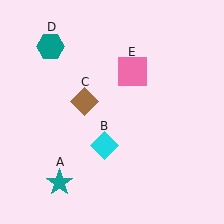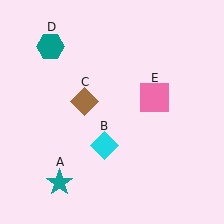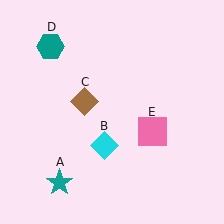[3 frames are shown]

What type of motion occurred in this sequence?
The pink square (object E) rotated clockwise around the center of the scene.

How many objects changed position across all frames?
1 object changed position: pink square (object E).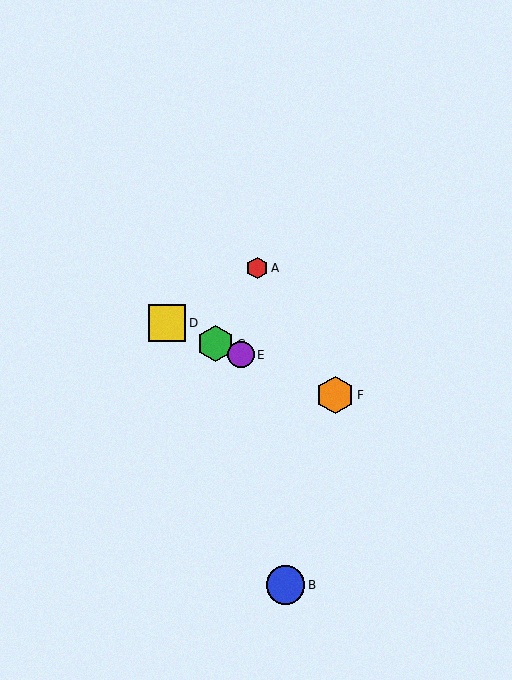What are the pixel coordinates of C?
Object C is at (215, 344).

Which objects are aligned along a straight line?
Objects C, D, E, F are aligned along a straight line.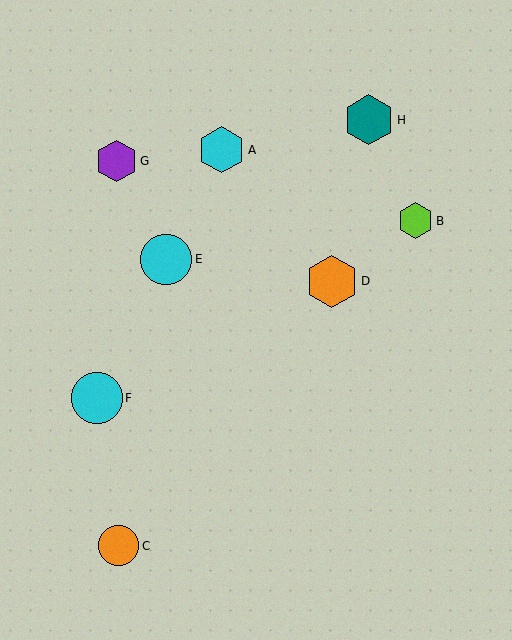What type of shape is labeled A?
Shape A is a cyan hexagon.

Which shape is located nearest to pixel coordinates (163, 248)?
The cyan circle (labeled E) at (166, 259) is nearest to that location.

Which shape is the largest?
The orange hexagon (labeled D) is the largest.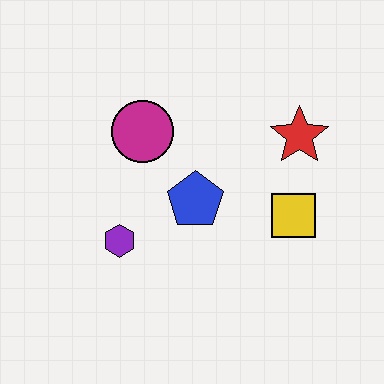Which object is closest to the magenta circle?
The blue pentagon is closest to the magenta circle.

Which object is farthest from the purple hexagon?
The red star is farthest from the purple hexagon.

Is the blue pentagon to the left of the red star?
Yes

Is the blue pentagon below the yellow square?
No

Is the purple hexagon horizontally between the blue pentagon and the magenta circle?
No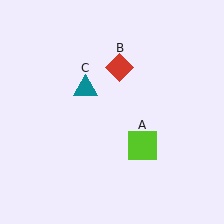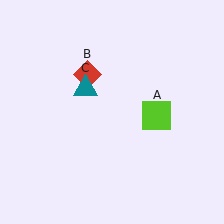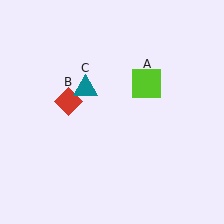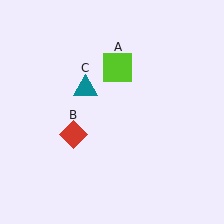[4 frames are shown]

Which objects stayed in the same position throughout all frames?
Teal triangle (object C) remained stationary.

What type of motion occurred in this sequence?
The lime square (object A), red diamond (object B) rotated counterclockwise around the center of the scene.